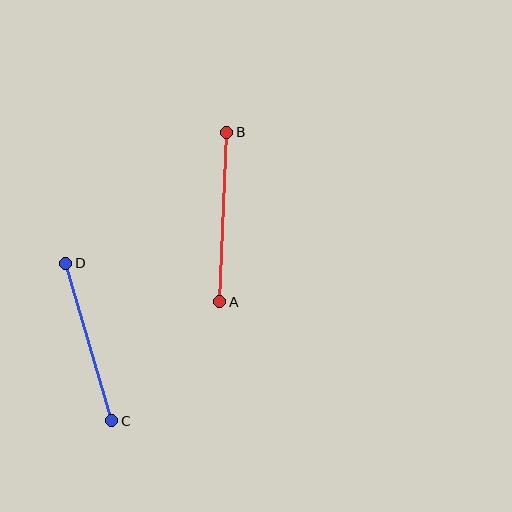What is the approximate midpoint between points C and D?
The midpoint is at approximately (89, 342) pixels.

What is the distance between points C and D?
The distance is approximately 164 pixels.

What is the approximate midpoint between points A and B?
The midpoint is at approximately (223, 217) pixels.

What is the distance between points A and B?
The distance is approximately 169 pixels.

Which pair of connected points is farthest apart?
Points A and B are farthest apart.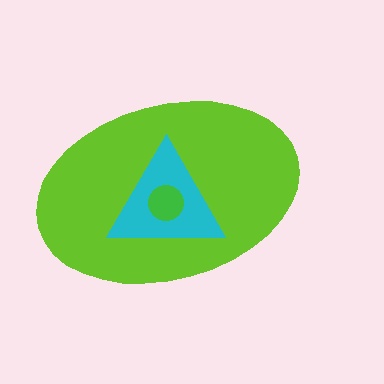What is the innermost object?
The green circle.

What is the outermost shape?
The lime ellipse.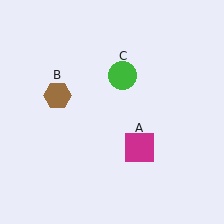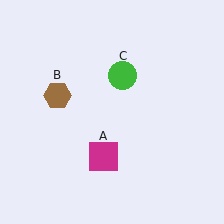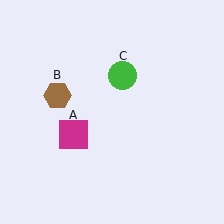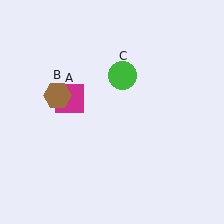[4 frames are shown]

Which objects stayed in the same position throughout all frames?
Brown hexagon (object B) and green circle (object C) remained stationary.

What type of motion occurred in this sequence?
The magenta square (object A) rotated clockwise around the center of the scene.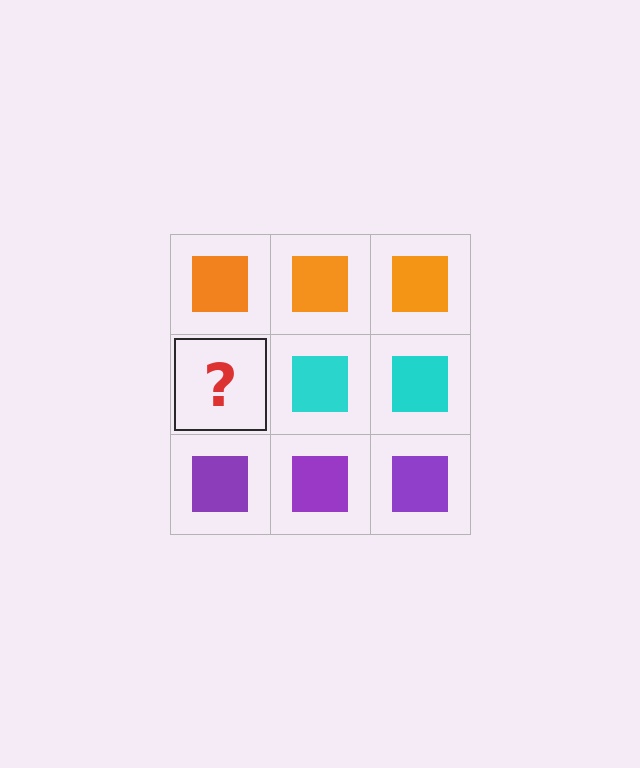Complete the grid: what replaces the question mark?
The question mark should be replaced with a cyan square.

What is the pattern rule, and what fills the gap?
The rule is that each row has a consistent color. The gap should be filled with a cyan square.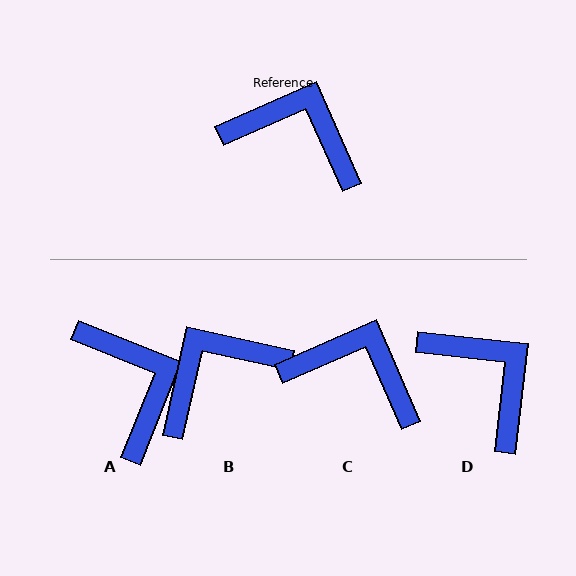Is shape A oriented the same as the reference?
No, it is off by about 46 degrees.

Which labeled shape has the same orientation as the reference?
C.